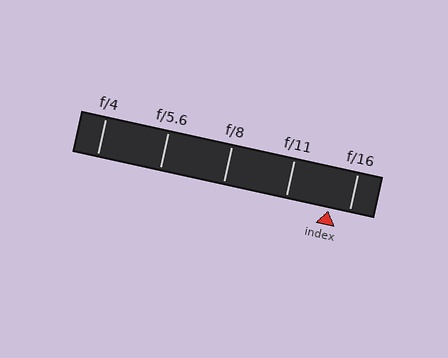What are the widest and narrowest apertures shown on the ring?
The widest aperture shown is f/4 and the narrowest is f/16.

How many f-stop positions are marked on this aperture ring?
There are 5 f-stop positions marked.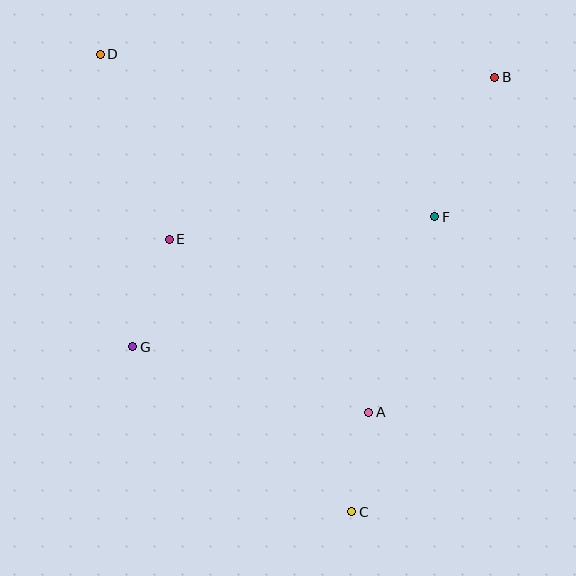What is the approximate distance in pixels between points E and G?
The distance between E and G is approximately 113 pixels.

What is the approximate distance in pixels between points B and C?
The distance between B and C is approximately 457 pixels.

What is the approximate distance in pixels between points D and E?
The distance between D and E is approximately 197 pixels.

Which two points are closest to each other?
Points A and C are closest to each other.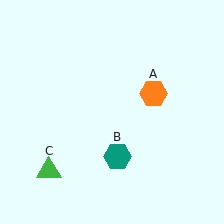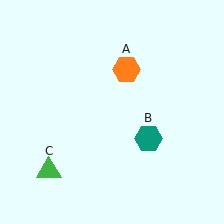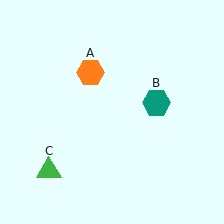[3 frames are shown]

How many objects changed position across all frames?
2 objects changed position: orange hexagon (object A), teal hexagon (object B).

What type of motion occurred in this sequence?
The orange hexagon (object A), teal hexagon (object B) rotated counterclockwise around the center of the scene.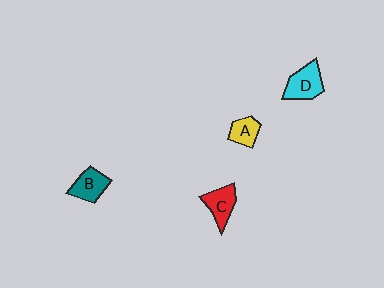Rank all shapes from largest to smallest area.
From largest to smallest: D (cyan), B (teal), C (red), A (yellow).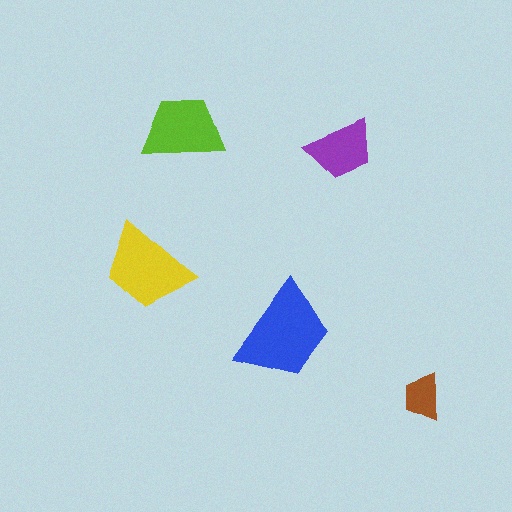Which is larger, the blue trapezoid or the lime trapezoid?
The blue one.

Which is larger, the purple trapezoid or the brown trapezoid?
The purple one.